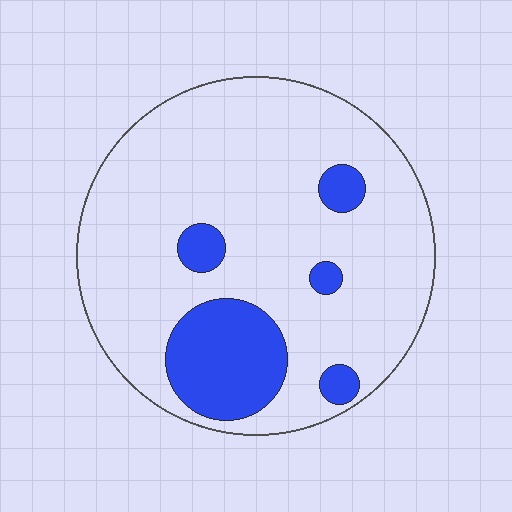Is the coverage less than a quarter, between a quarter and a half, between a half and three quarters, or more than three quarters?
Less than a quarter.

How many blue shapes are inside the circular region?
5.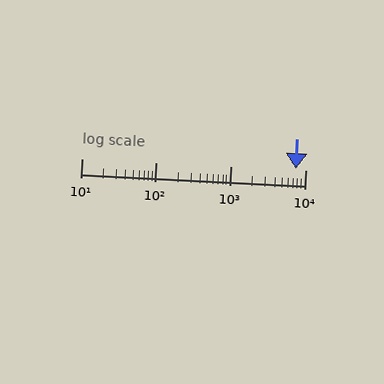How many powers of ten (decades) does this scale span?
The scale spans 3 decades, from 10 to 10000.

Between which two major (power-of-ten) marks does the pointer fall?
The pointer is between 1000 and 10000.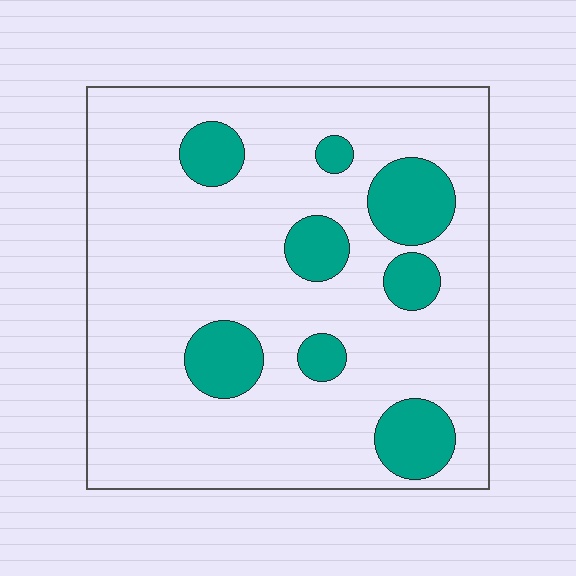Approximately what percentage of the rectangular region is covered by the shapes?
Approximately 20%.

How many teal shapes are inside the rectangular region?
8.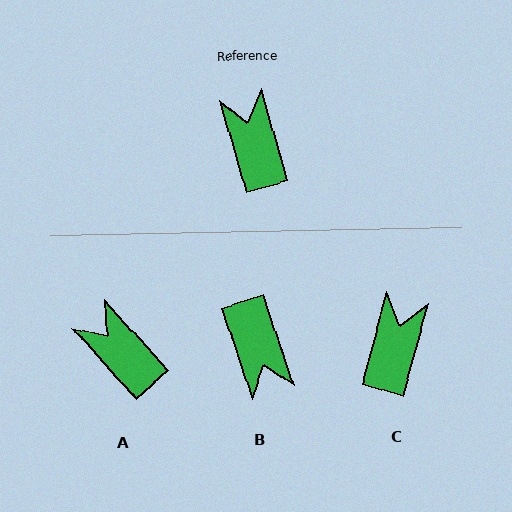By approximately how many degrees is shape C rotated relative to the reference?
Approximately 32 degrees clockwise.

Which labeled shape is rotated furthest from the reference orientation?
B, about 178 degrees away.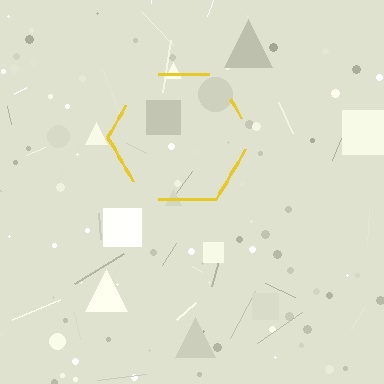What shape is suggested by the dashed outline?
The dashed outline suggests a hexagon.